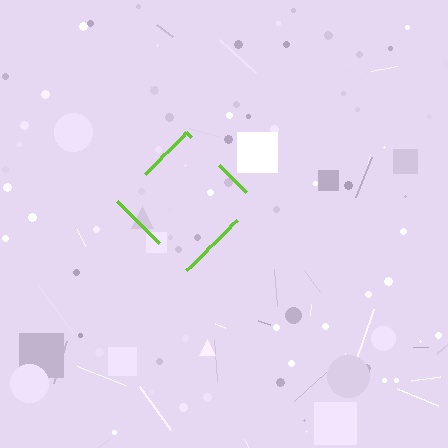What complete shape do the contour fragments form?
The contour fragments form a diamond.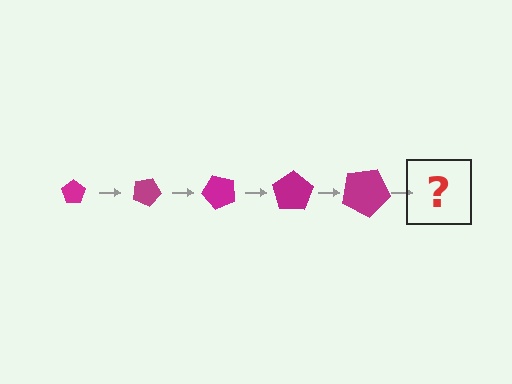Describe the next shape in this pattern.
It should be a pentagon, larger than the previous one and rotated 125 degrees from the start.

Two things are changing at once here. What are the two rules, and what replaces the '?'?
The two rules are that the pentagon grows larger each step and it rotates 25 degrees each step. The '?' should be a pentagon, larger than the previous one and rotated 125 degrees from the start.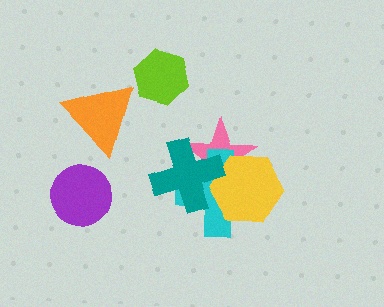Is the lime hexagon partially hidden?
No, no other shape covers it.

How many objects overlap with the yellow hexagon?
3 objects overlap with the yellow hexagon.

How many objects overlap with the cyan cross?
3 objects overlap with the cyan cross.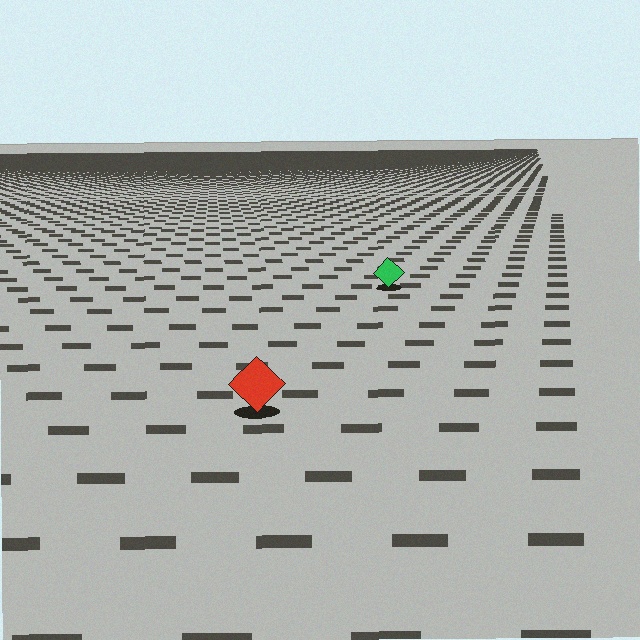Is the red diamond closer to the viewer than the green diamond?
Yes. The red diamond is closer — you can tell from the texture gradient: the ground texture is coarser near it.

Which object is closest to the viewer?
The red diamond is closest. The texture marks near it are larger and more spread out.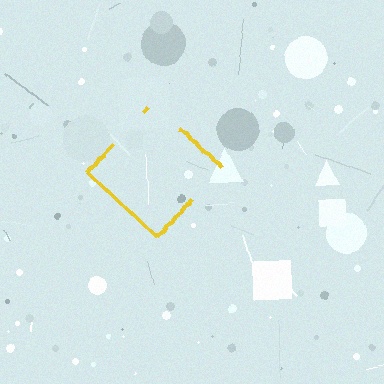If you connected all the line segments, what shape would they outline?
They would outline a diamond.